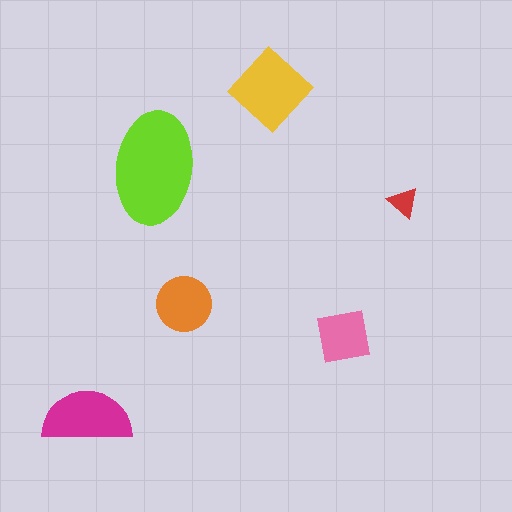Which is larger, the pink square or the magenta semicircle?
The magenta semicircle.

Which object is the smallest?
The red triangle.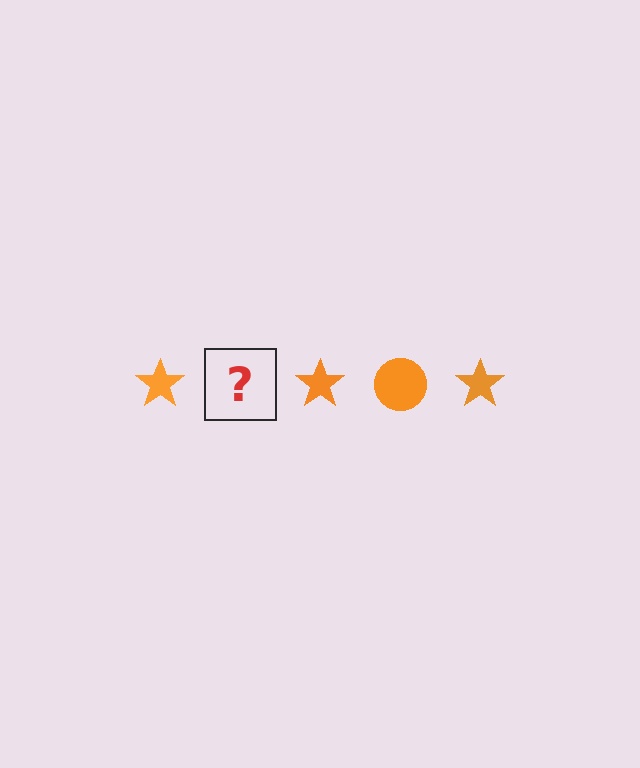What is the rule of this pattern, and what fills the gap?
The rule is that the pattern cycles through star, circle shapes in orange. The gap should be filled with an orange circle.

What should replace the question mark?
The question mark should be replaced with an orange circle.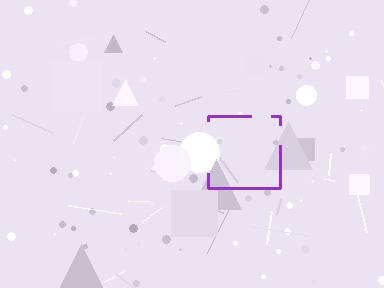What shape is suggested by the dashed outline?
The dashed outline suggests a square.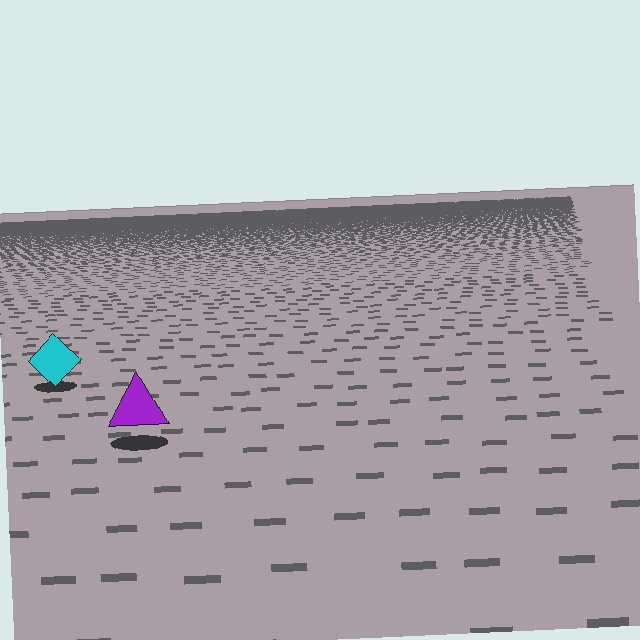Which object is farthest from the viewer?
The cyan diamond is farthest from the viewer. It appears smaller and the ground texture around it is denser.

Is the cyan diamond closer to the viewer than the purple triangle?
No. The purple triangle is closer — you can tell from the texture gradient: the ground texture is coarser near it.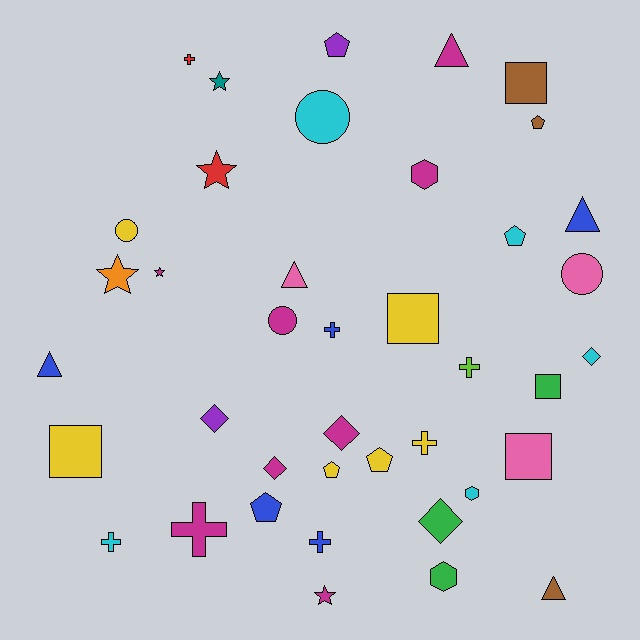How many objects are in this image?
There are 40 objects.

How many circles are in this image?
There are 4 circles.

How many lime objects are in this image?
There is 1 lime object.